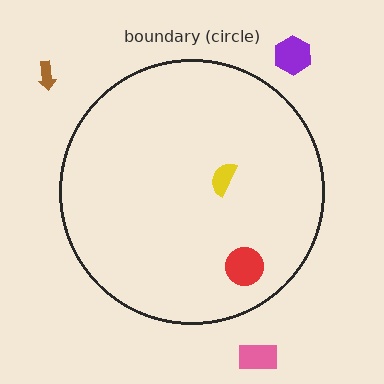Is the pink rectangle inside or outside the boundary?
Outside.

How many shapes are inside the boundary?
2 inside, 3 outside.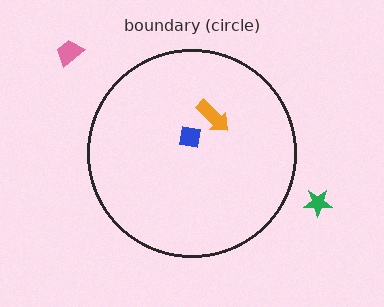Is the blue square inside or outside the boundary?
Inside.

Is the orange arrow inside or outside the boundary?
Inside.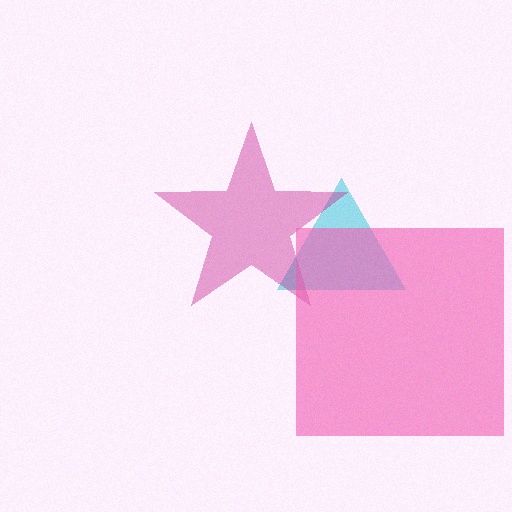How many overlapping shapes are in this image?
There are 3 overlapping shapes in the image.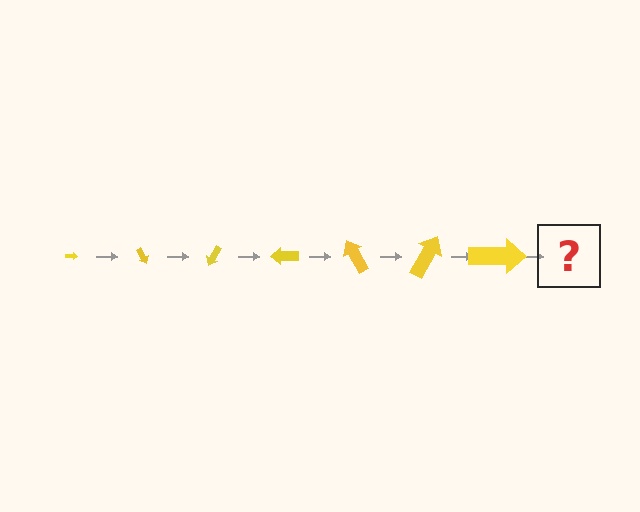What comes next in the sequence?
The next element should be an arrow, larger than the previous one and rotated 420 degrees from the start.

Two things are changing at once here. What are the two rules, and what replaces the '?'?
The two rules are that the arrow grows larger each step and it rotates 60 degrees each step. The '?' should be an arrow, larger than the previous one and rotated 420 degrees from the start.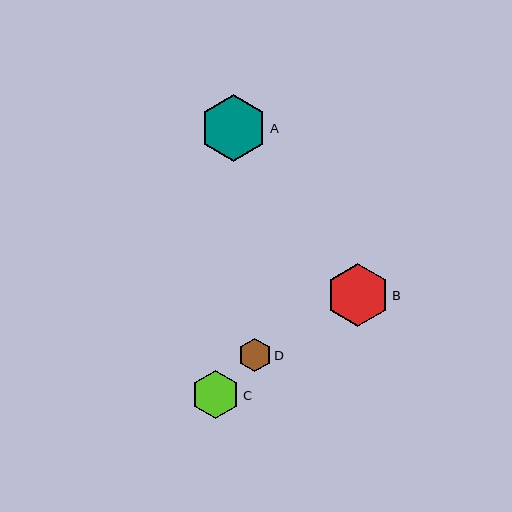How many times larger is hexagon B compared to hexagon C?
Hexagon B is approximately 1.3 times the size of hexagon C.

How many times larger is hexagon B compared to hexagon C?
Hexagon B is approximately 1.3 times the size of hexagon C.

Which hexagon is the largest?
Hexagon A is the largest with a size of approximately 67 pixels.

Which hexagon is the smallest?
Hexagon D is the smallest with a size of approximately 33 pixels.